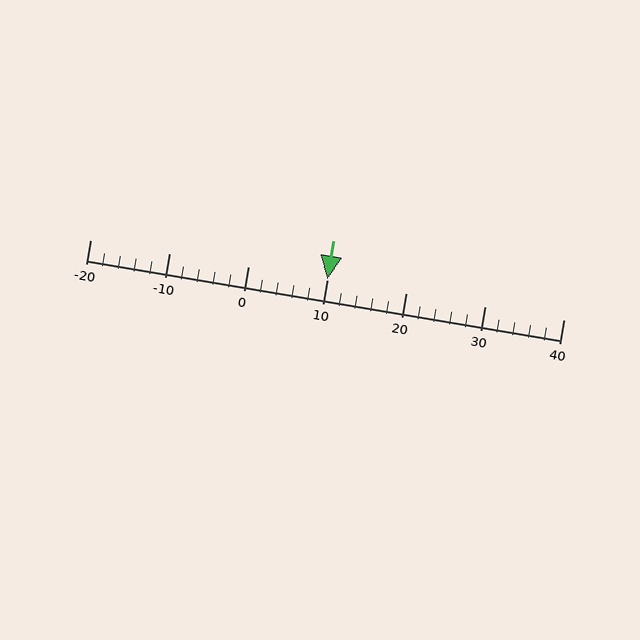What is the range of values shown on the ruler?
The ruler shows values from -20 to 40.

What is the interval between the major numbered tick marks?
The major tick marks are spaced 10 units apart.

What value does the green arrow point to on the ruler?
The green arrow points to approximately 10.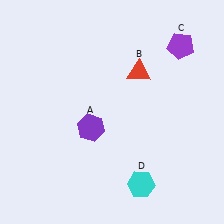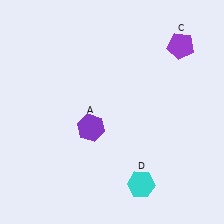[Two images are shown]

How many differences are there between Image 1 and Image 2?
There is 1 difference between the two images.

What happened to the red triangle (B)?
The red triangle (B) was removed in Image 2. It was in the top-right area of Image 1.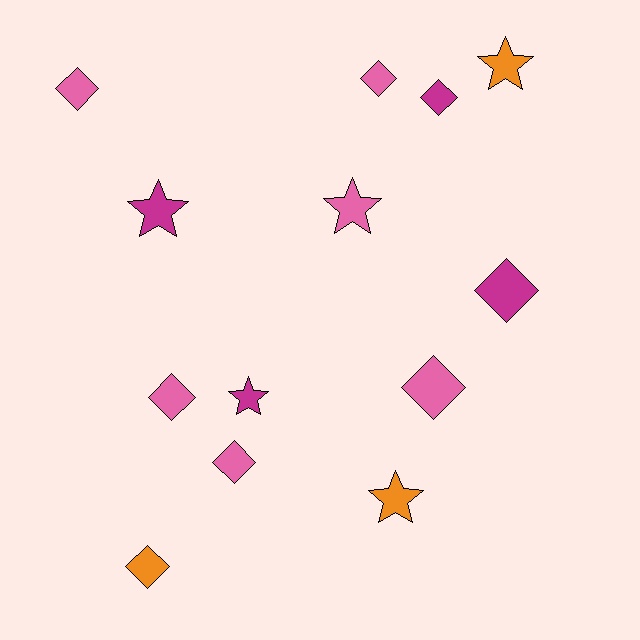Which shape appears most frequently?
Diamond, with 8 objects.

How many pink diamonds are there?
There are 5 pink diamonds.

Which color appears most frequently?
Pink, with 6 objects.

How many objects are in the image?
There are 13 objects.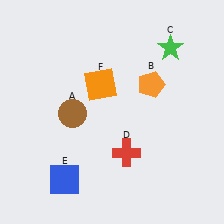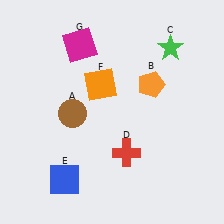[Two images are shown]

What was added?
A magenta square (G) was added in Image 2.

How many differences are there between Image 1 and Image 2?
There is 1 difference between the two images.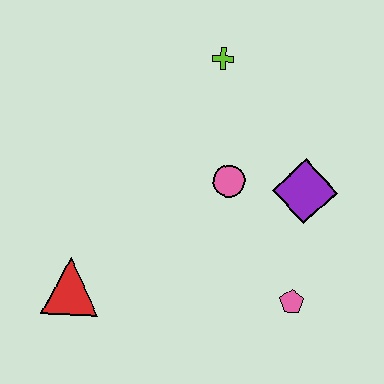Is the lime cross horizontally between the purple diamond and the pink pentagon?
No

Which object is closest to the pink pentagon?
The purple diamond is closest to the pink pentagon.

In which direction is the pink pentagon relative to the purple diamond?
The pink pentagon is below the purple diamond.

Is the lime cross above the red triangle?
Yes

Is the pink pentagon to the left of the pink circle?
No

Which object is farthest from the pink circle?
The red triangle is farthest from the pink circle.